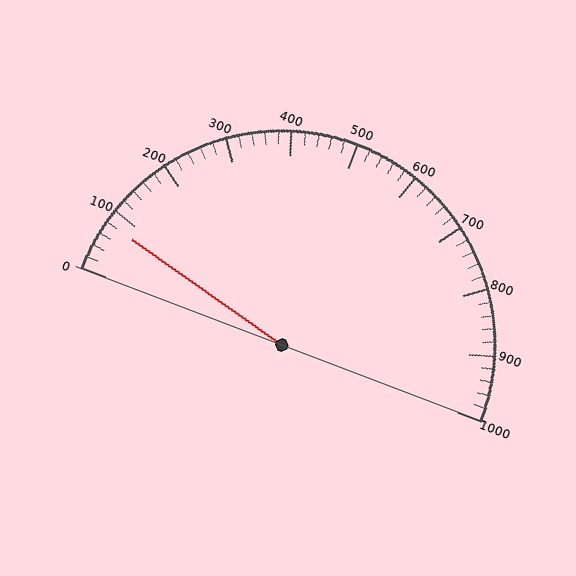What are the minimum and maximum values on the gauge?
The gauge ranges from 0 to 1000.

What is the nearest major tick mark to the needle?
The nearest major tick mark is 100.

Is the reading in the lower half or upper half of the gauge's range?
The reading is in the lower half of the range (0 to 1000).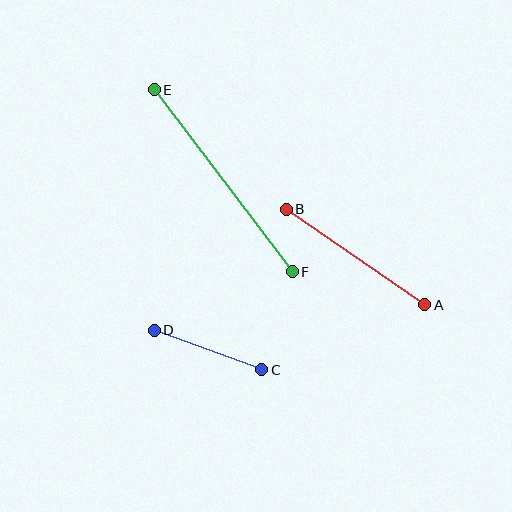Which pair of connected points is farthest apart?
Points E and F are farthest apart.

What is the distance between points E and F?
The distance is approximately 228 pixels.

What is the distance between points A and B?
The distance is approximately 169 pixels.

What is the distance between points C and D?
The distance is approximately 115 pixels.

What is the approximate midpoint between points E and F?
The midpoint is at approximately (223, 181) pixels.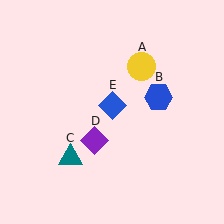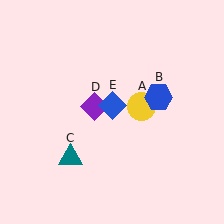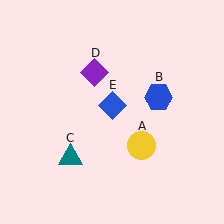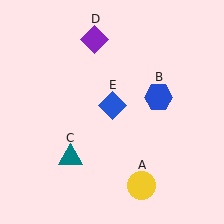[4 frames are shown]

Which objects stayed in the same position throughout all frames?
Blue hexagon (object B) and teal triangle (object C) and blue diamond (object E) remained stationary.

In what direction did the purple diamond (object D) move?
The purple diamond (object D) moved up.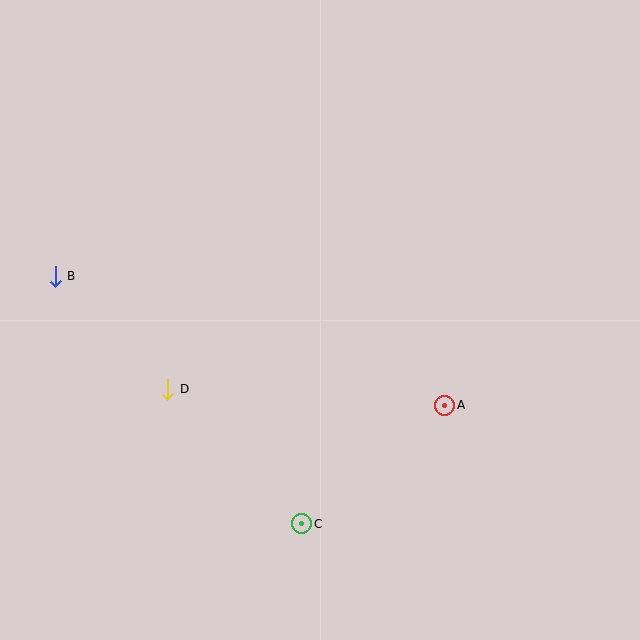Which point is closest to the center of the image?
Point A at (445, 405) is closest to the center.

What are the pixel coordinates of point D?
Point D is at (168, 389).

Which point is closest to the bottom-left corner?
Point D is closest to the bottom-left corner.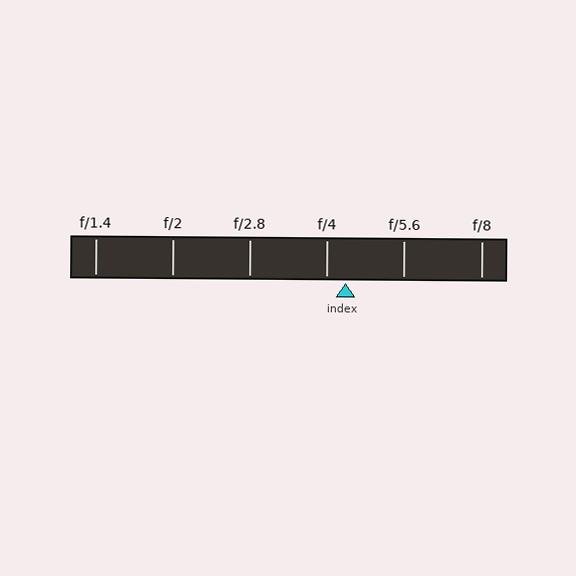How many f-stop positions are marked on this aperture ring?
There are 6 f-stop positions marked.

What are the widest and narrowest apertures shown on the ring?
The widest aperture shown is f/1.4 and the narrowest is f/8.